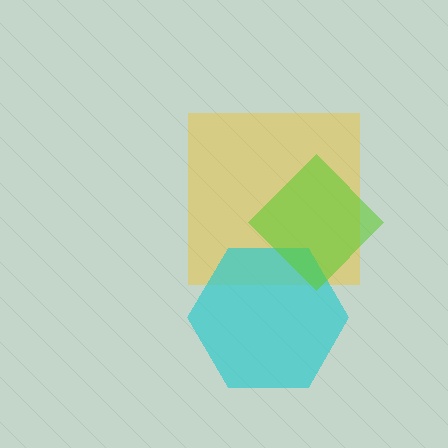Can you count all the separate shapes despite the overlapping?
Yes, there are 3 separate shapes.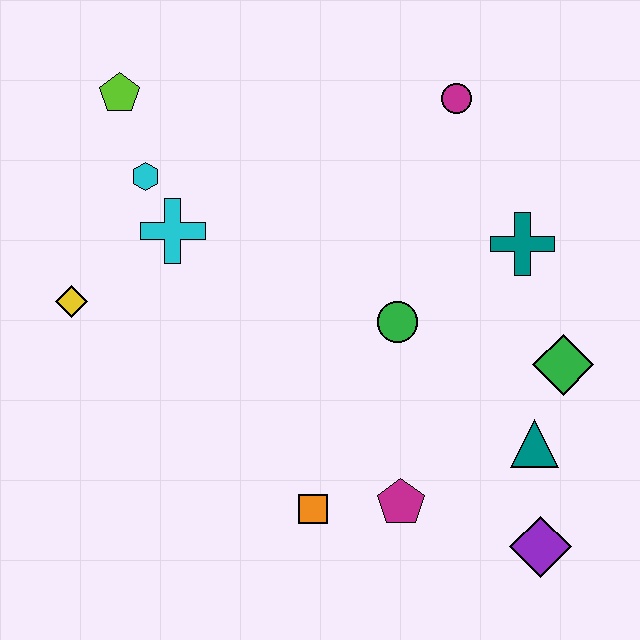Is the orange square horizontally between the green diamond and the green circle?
No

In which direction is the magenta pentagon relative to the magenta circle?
The magenta pentagon is below the magenta circle.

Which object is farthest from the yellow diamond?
The purple diamond is farthest from the yellow diamond.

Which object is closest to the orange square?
The magenta pentagon is closest to the orange square.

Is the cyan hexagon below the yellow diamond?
No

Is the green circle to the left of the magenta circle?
Yes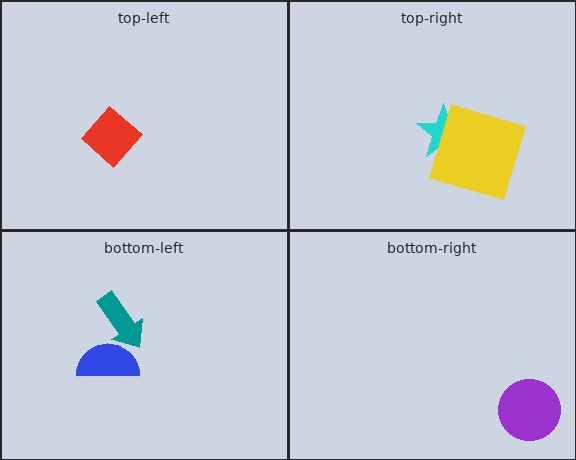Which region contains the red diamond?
The top-left region.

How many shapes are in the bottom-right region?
1.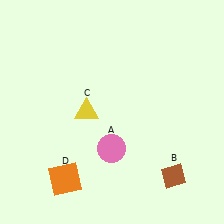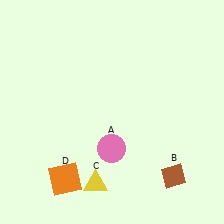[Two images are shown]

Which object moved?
The yellow triangle (C) moved down.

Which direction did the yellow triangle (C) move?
The yellow triangle (C) moved down.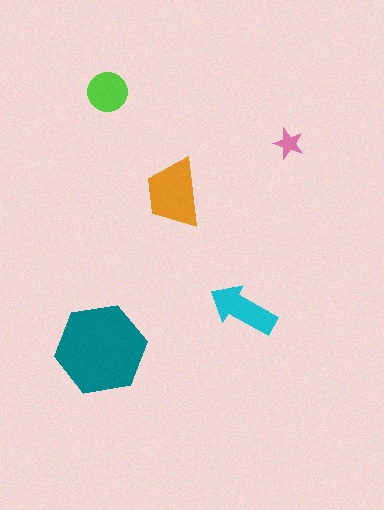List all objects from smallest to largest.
The pink star, the lime circle, the cyan arrow, the orange trapezoid, the teal hexagon.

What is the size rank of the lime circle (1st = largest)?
4th.